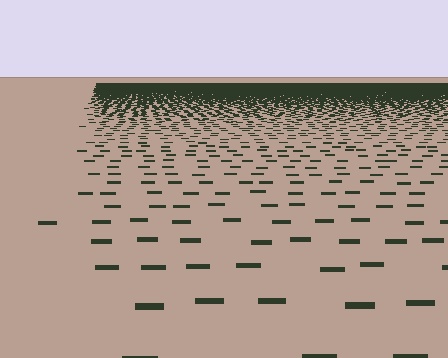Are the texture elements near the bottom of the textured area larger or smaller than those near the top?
Larger. Near the bottom, elements are closer to the viewer and appear at a bigger on-screen size.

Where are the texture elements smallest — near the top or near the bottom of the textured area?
Near the top.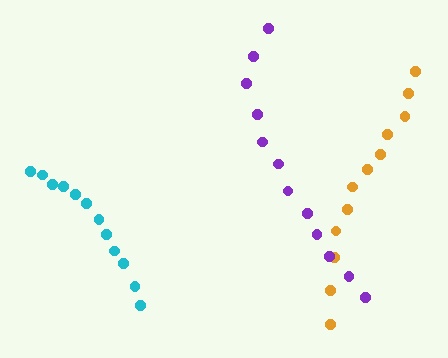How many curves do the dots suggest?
There are 3 distinct paths.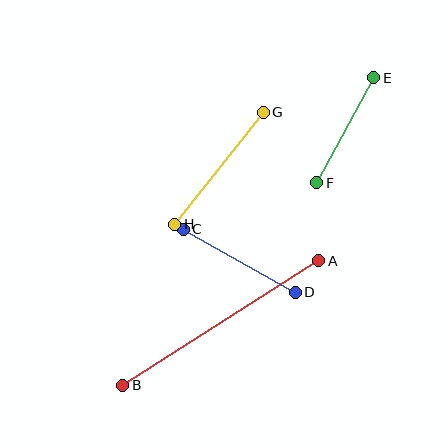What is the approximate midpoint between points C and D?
The midpoint is at approximately (239, 261) pixels.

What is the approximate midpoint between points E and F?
The midpoint is at approximately (345, 130) pixels.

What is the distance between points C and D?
The distance is approximately 128 pixels.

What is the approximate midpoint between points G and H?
The midpoint is at approximately (219, 168) pixels.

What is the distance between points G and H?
The distance is approximately 143 pixels.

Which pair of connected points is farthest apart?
Points A and B are farthest apart.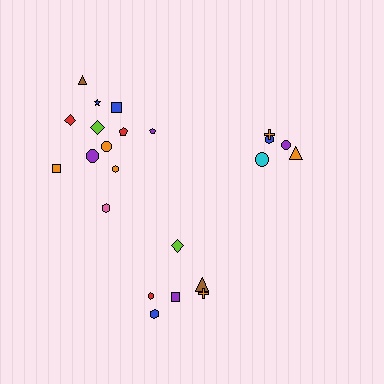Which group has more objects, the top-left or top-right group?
The top-left group.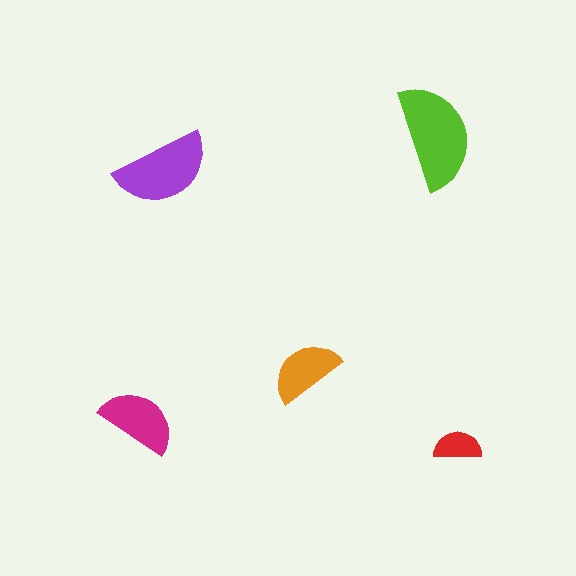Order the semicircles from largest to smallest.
the lime one, the purple one, the magenta one, the orange one, the red one.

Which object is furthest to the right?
The red semicircle is rightmost.